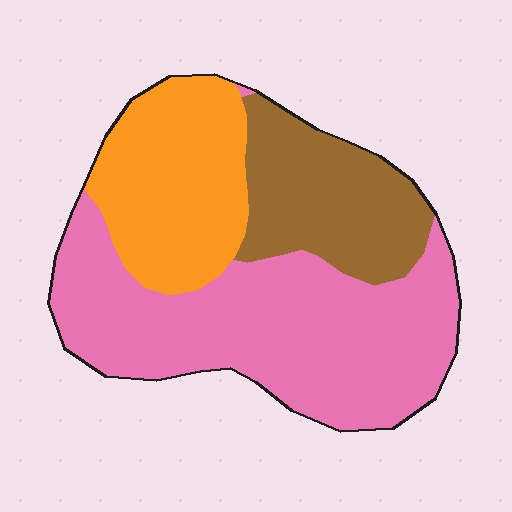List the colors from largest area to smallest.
From largest to smallest: pink, orange, brown.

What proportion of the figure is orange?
Orange takes up about one quarter (1/4) of the figure.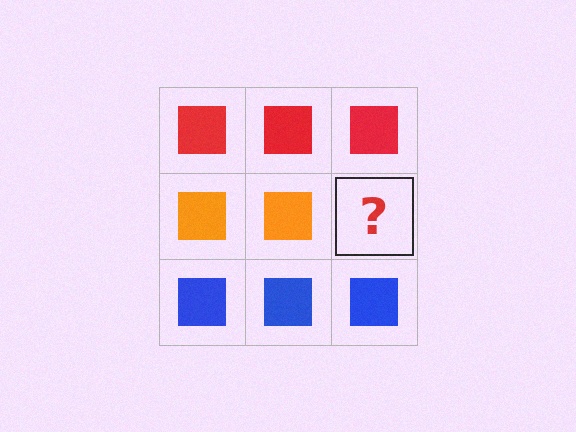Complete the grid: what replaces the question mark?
The question mark should be replaced with an orange square.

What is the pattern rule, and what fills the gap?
The rule is that each row has a consistent color. The gap should be filled with an orange square.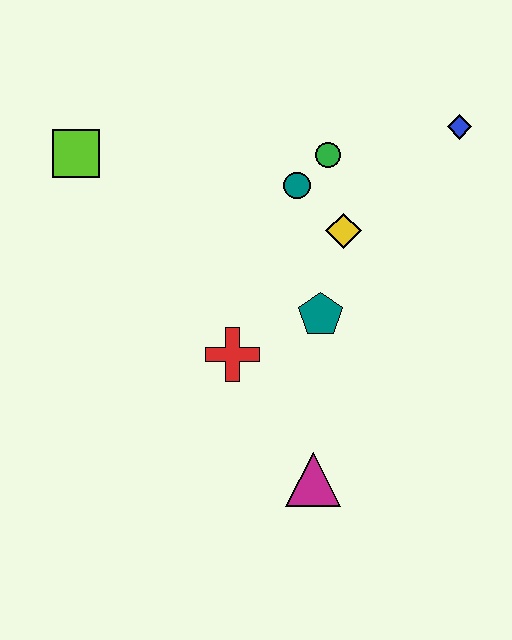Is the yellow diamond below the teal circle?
Yes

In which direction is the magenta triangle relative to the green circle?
The magenta triangle is below the green circle.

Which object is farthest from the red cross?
The blue diamond is farthest from the red cross.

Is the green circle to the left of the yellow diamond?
Yes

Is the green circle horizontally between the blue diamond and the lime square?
Yes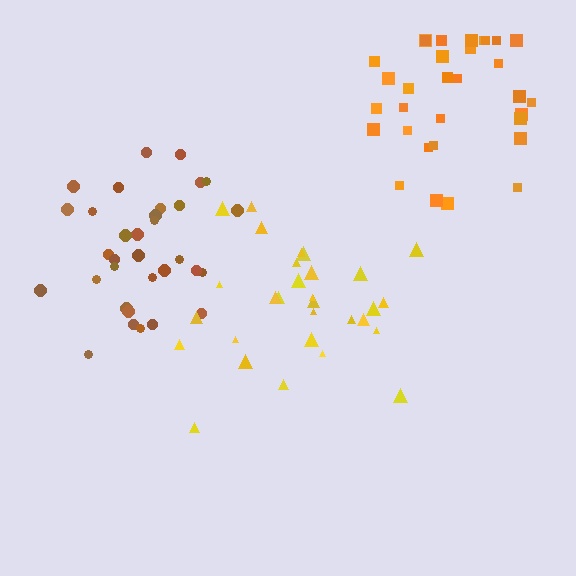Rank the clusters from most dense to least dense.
brown, yellow, orange.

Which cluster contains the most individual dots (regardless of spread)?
Brown (33).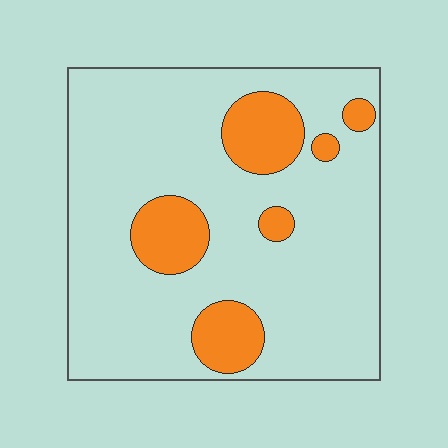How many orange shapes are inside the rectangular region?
6.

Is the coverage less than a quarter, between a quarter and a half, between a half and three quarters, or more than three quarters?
Less than a quarter.